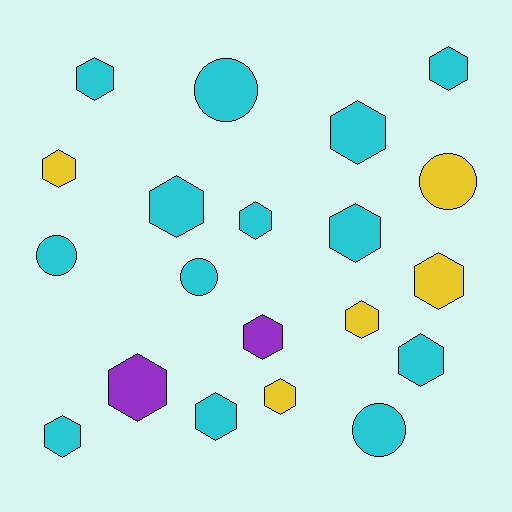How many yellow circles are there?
There is 1 yellow circle.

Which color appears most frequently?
Cyan, with 13 objects.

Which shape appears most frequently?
Hexagon, with 15 objects.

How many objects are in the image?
There are 20 objects.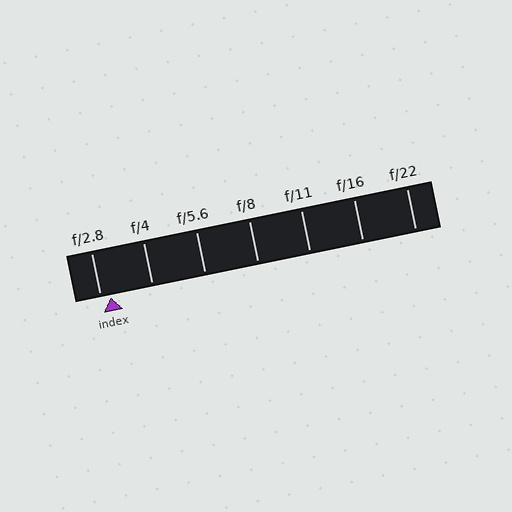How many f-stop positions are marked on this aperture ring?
There are 7 f-stop positions marked.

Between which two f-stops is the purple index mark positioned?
The index mark is between f/2.8 and f/4.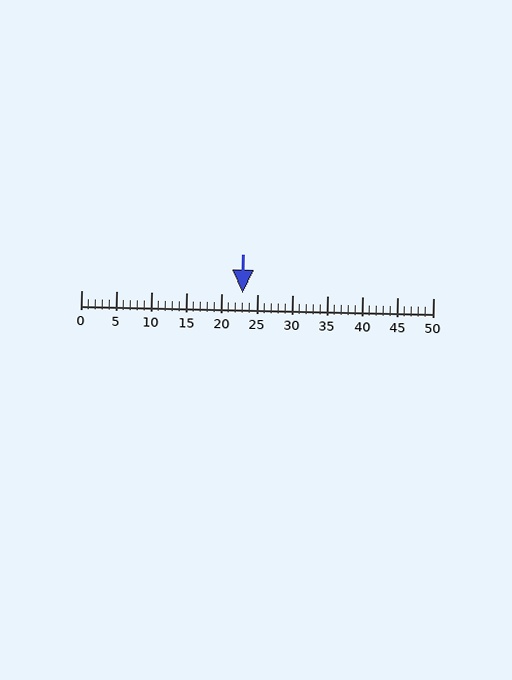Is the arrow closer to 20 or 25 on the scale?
The arrow is closer to 25.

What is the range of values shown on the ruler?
The ruler shows values from 0 to 50.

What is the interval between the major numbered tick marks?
The major tick marks are spaced 5 units apart.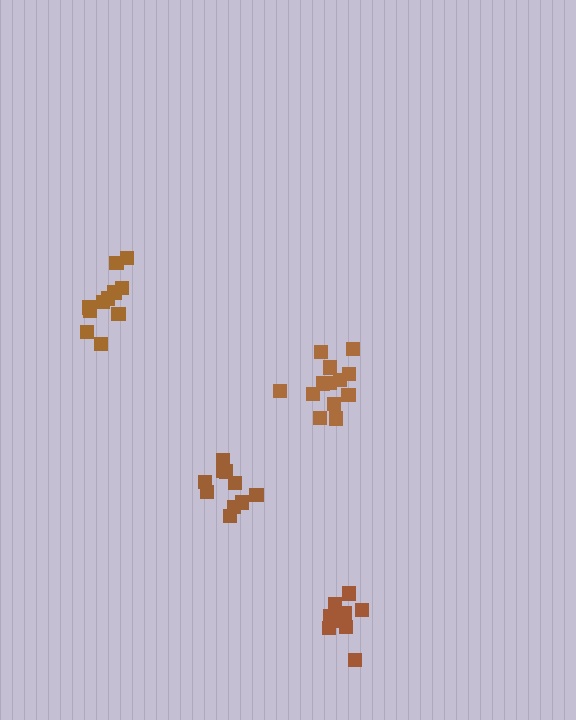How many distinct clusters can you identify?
There are 4 distinct clusters.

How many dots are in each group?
Group 1: 10 dots, Group 2: 13 dots, Group 3: 11 dots, Group 4: 9 dots (43 total).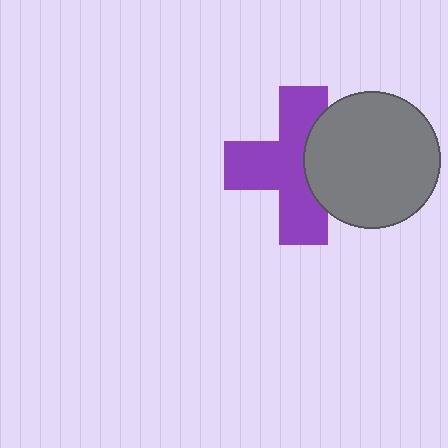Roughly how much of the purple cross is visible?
Most of it is visible (roughly 66%).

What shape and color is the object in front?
The object in front is a gray circle.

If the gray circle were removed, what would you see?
You would see the complete purple cross.